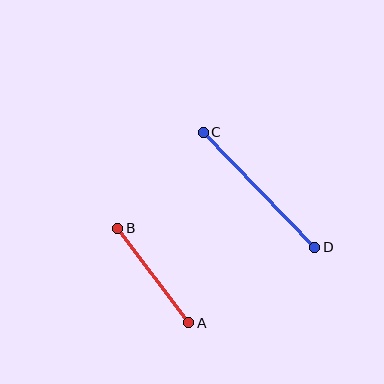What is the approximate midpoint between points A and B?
The midpoint is at approximately (153, 276) pixels.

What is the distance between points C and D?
The distance is approximately 161 pixels.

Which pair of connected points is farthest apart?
Points C and D are farthest apart.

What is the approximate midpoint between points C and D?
The midpoint is at approximately (259, 190) pixels.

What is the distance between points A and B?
The distance is approximately 118 pixels.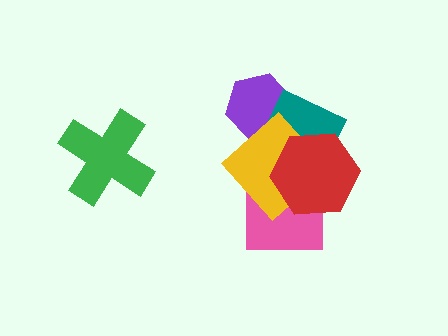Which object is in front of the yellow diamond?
The red hexagon is in front of the yellow diamond.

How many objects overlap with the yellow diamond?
4 objects overlap with the yellow diamond.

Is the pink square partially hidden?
Yes, it is partially covered by another shape.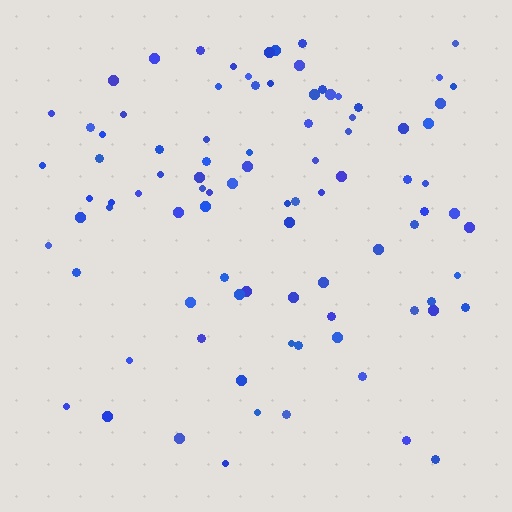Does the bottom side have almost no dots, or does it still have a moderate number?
Still a moderate number, just noticeably fewer than the top.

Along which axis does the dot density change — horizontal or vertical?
Vertical.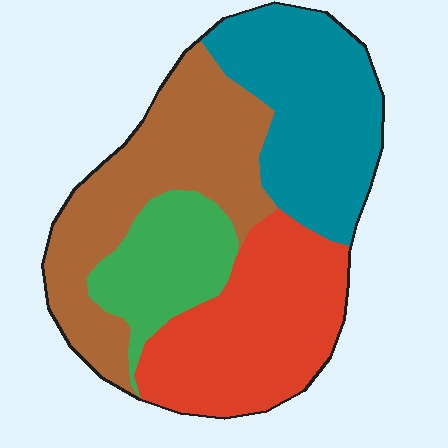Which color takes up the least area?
Green, at roughly 15%.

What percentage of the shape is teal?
Teal takes up between a quarter and a half of the shape.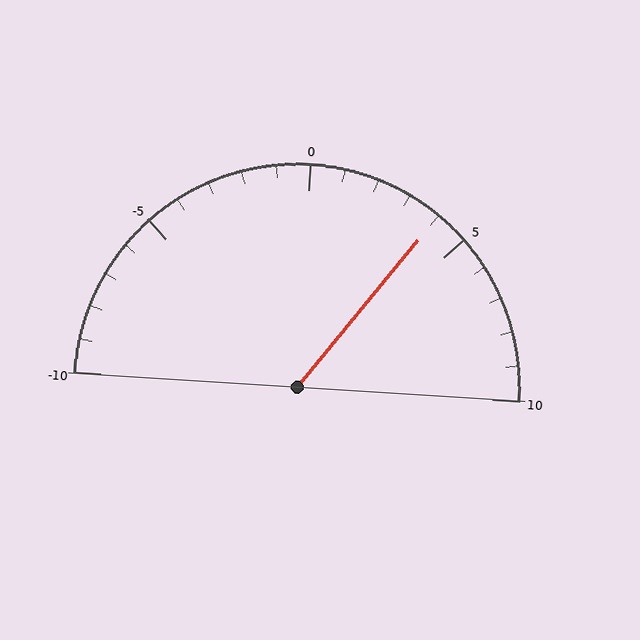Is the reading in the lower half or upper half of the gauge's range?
The reading is in the upper half of the range (-10 to 10).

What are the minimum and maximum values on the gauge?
The gauge ranges from -10 to 10.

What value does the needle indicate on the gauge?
The needle indicates approximately 4.